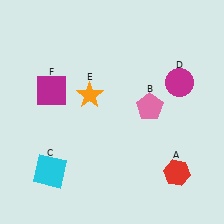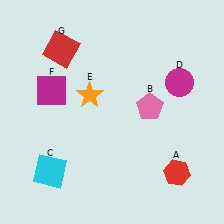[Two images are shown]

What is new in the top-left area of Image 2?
A red square (G) was added in the top-left area of Image 2.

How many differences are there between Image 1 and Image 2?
There is 1 difference between the two images.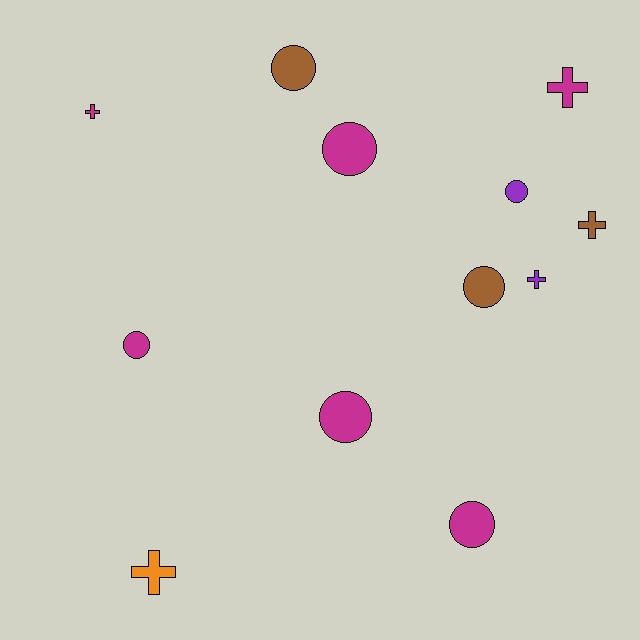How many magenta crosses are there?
There are 2 magenta crosses.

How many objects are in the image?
There are 12 objects.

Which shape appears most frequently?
Circle, with 7 objects.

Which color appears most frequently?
Magenta, with 6 objects.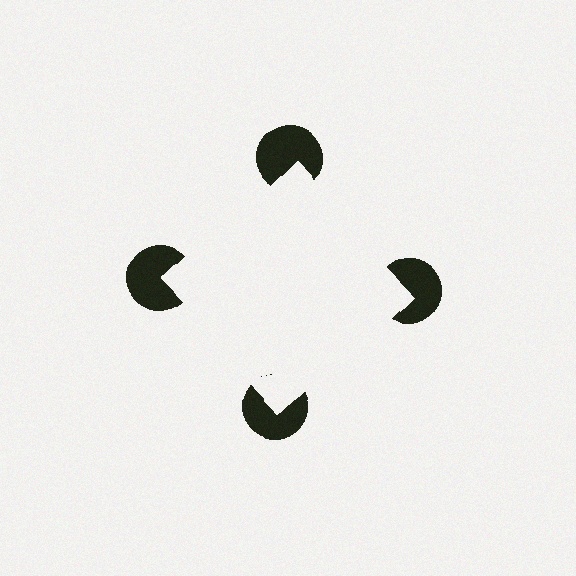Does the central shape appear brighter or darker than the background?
It typically appears slightly brighter than the background, even though no actual brightness change is drawn.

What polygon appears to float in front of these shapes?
An illusory square — its edges are inferred from the aligned wedge cuts in the pac-man discs, not physically drawn.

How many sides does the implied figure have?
4 sides.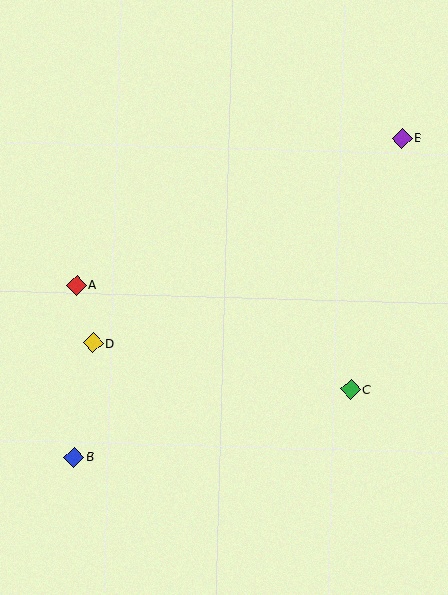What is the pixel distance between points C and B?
The distance between C and B is 285 pixels.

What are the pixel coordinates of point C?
Point C is at (351, 389).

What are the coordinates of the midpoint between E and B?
The midpoint between E and B is at (238, 298).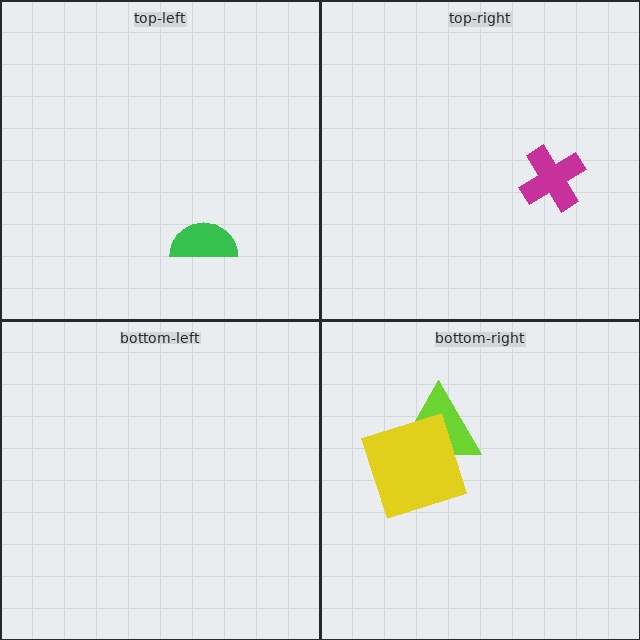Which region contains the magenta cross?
The top-right region.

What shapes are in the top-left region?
The green semicircle.